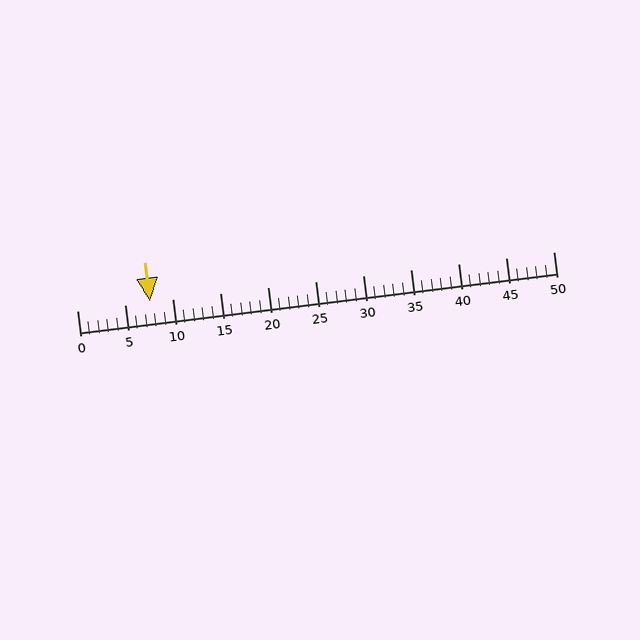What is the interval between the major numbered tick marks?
The major tick marks are spaced 5 units apart.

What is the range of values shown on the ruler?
The ruler shows values from 0 to 50.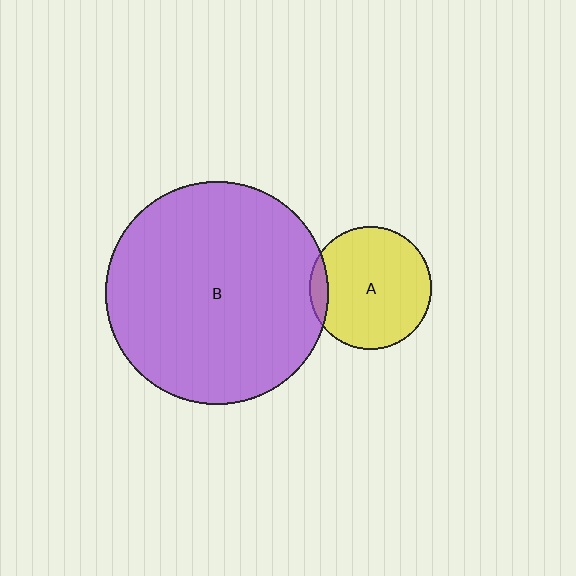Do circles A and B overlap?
Yes.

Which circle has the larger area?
Circle B (purple).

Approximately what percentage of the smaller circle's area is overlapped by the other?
Approximately 10%.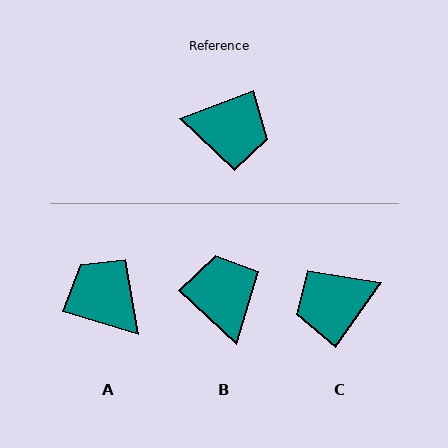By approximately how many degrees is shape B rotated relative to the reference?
Approximately 117 degrees counter-clockwise.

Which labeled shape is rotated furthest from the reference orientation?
C, about 146 degrees away.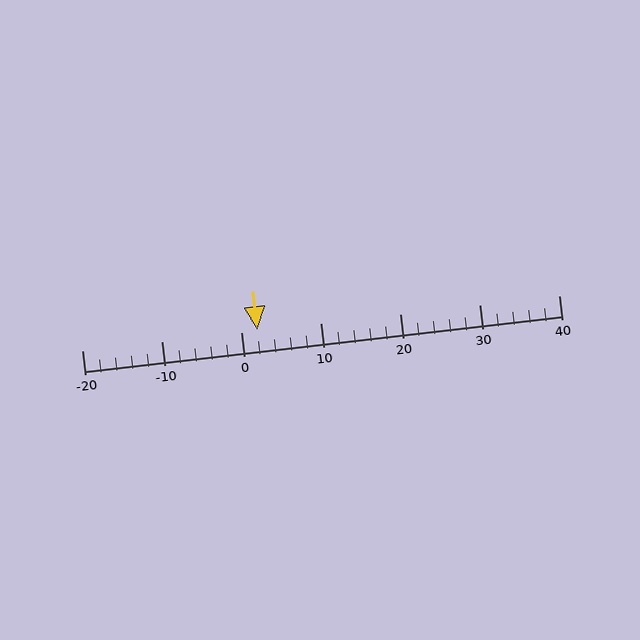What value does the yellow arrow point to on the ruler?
The yellow arrow points to approximately 2.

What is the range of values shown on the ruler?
The ruler shows values from -20 to 40.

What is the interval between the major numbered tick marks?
The major tick marks are spaced 10 units apart.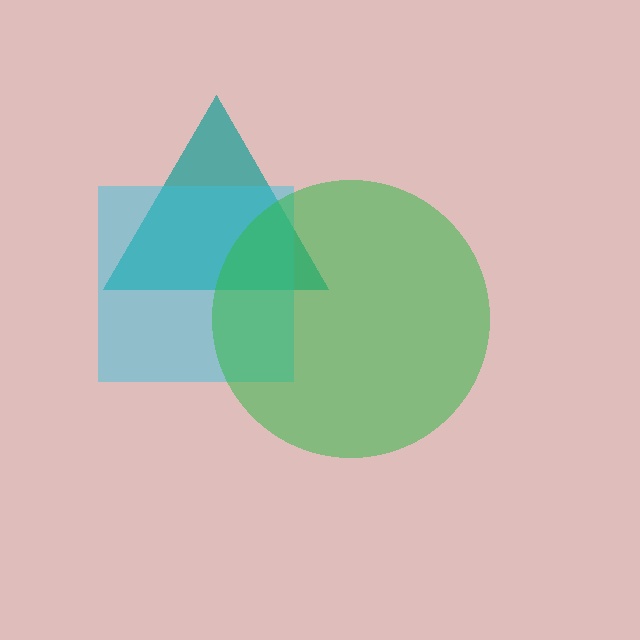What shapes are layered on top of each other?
The layered shapes are: a teal triangle, a cyan square, a green circle.